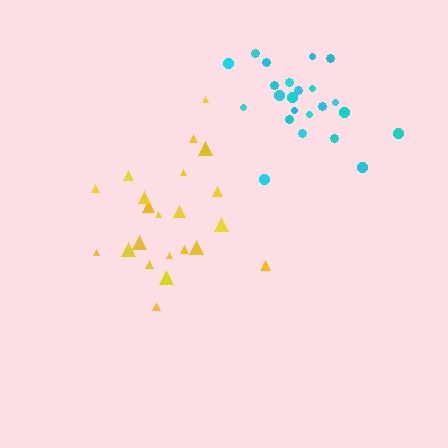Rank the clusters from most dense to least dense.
cyan, yellow.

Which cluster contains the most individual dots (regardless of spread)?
Cyan (23).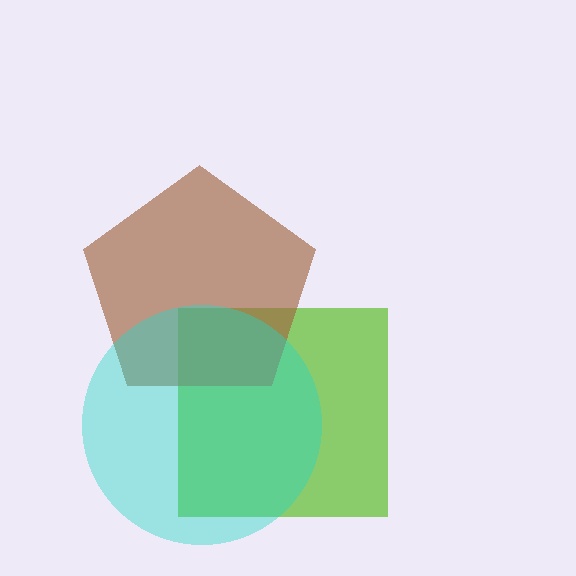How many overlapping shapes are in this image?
There are 3 overlapping shapes in the image.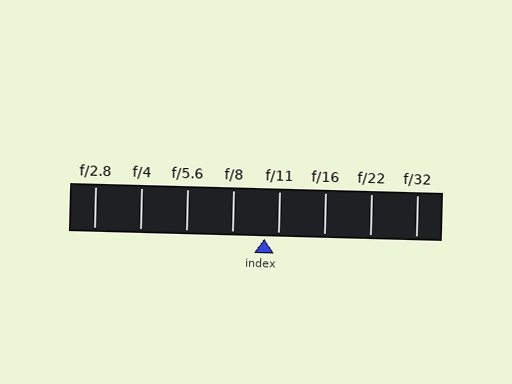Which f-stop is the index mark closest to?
The index mark is closest to f/11.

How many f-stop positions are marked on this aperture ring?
There are 8 f-stop positions marked.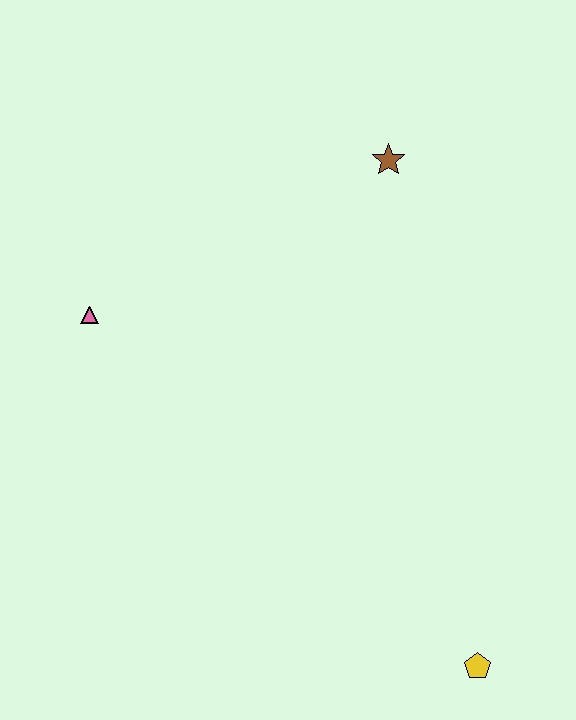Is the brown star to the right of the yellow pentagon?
No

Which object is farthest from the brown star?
The yellow pentagon is farthest from the brown star.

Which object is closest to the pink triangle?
The brown star is closest to the pink triangle.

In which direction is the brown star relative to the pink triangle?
The brown star is to the right of the pink triangle.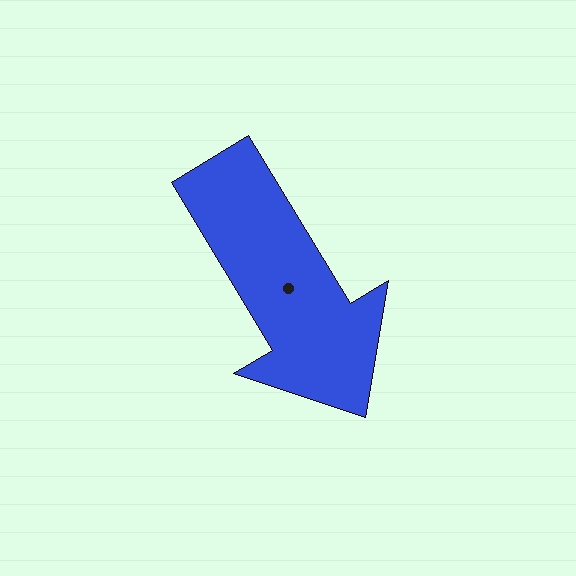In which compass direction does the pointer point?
Southeast.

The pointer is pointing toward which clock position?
Roughly 5 o'clock.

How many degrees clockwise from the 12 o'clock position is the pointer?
Approximately 149 degrees.